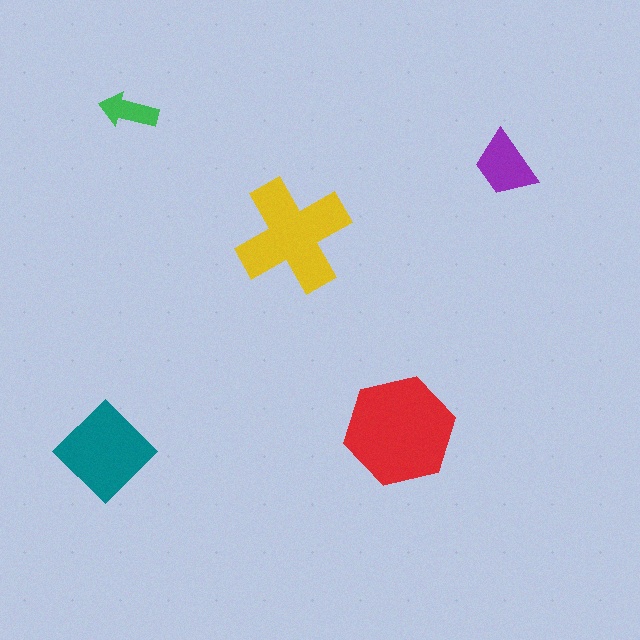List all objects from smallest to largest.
The green arrow, the purple trapezoid, the teal diamond, the yellow cross, the red hexagon.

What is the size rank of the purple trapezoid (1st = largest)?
4th.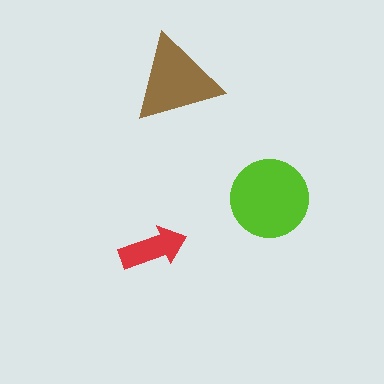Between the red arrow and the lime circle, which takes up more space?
The lime circle.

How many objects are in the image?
There are 3 objects in the image.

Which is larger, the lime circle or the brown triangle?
The lime circle.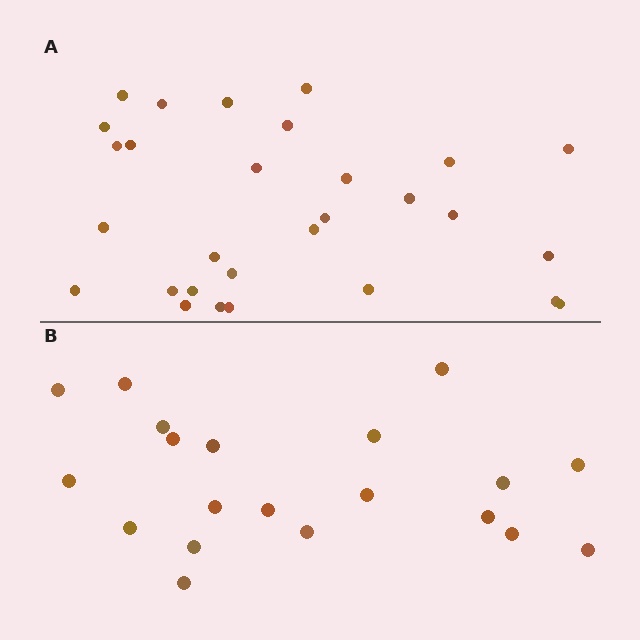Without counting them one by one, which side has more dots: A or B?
Region A (the top region) has more dots.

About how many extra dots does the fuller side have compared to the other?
Region A has roughly 8 or so more dots than region B.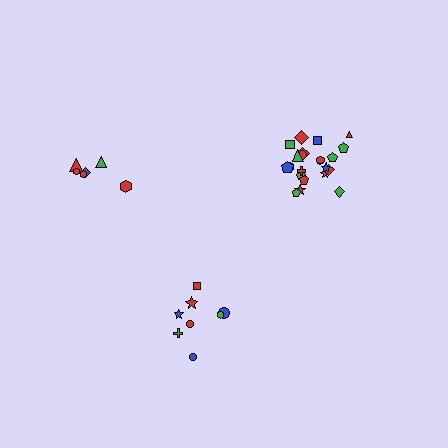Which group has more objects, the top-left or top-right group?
The top-right group.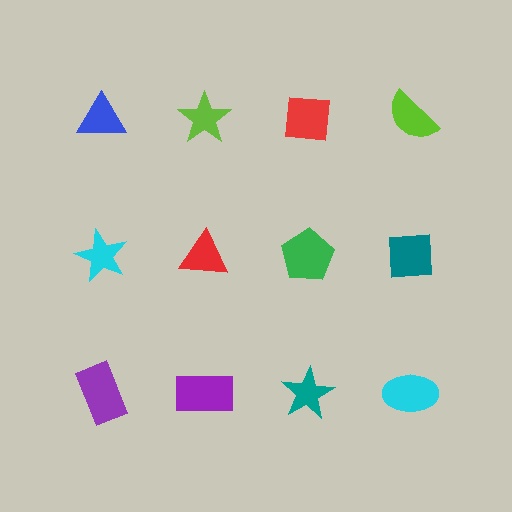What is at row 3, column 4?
A cyan ellipse.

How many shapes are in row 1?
4 shapes.